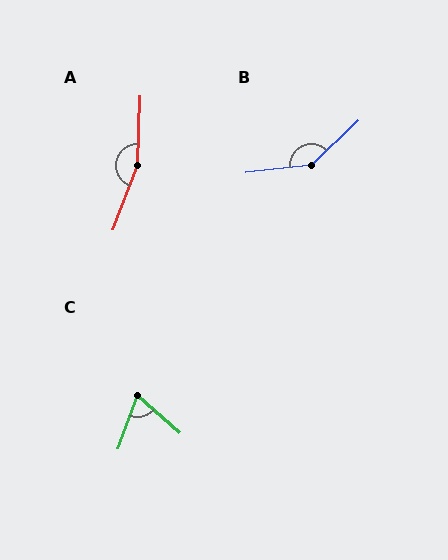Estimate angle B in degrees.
Approximately 143 degrees.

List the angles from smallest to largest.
C (70°), B (143°), A (161°).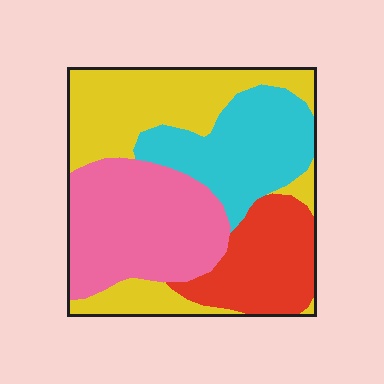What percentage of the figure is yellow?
Yellow covers 32% of the figure.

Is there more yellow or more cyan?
Yellow.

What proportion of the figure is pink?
Pink covers around 30% of the figure.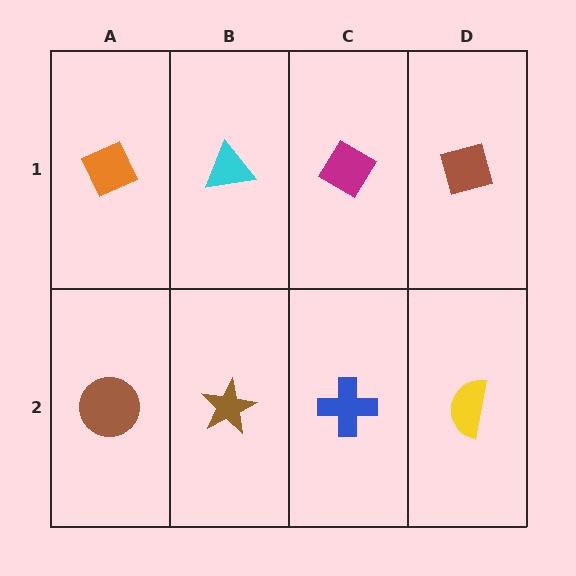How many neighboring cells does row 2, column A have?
2.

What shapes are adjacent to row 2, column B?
A cyan triangle (row 1, column B), a brown circle (row 2, column A), a blue cross (row 2, column C).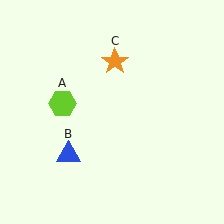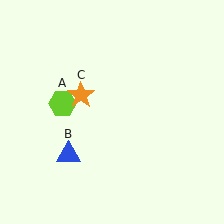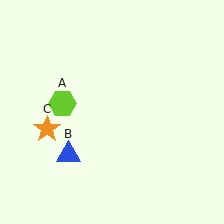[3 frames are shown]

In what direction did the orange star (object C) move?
The orange star (object C) moved down and to the left.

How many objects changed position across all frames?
1 object changed position: orange star (object C).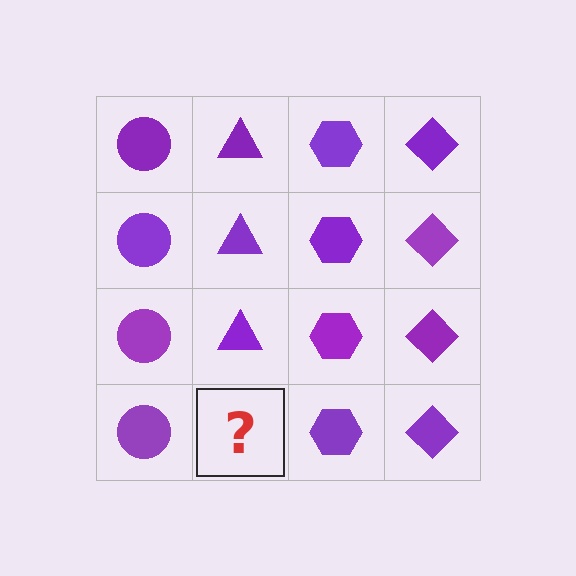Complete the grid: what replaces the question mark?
The question mark should be replaced with a purple triangle.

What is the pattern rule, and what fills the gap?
The rule is that each column has a consistent shape. The gap should be filled with a purple triangle.